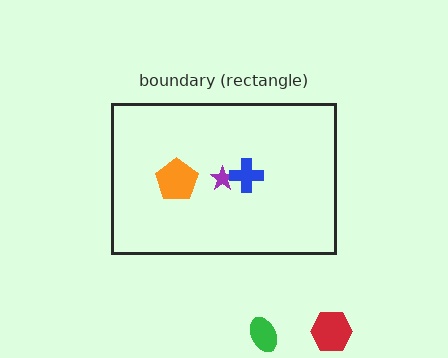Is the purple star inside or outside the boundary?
Inside.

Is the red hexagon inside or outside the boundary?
Outside.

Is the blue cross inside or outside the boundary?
Inside.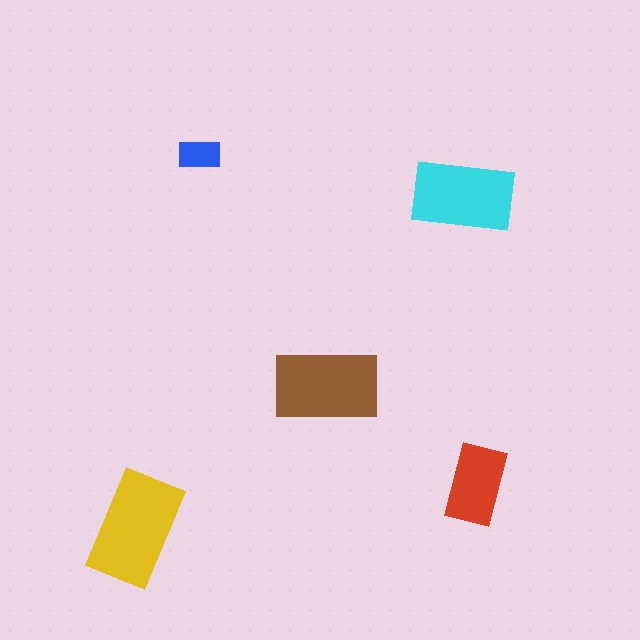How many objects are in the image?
There are 5 objects in the image.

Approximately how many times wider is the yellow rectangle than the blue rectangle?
About 2.5 times wider.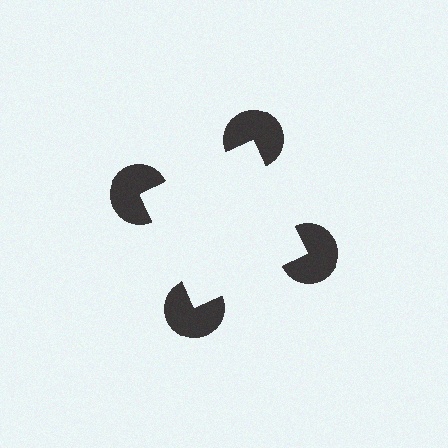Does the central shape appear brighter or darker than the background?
It typically appears slightly brighter than the background, even though no actual brightness change is drawn.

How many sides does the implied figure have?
4 sides.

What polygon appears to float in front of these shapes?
An illusory square — its edges are inferred from the aligned wedge cuts in the pac-man discs, not physically drawn.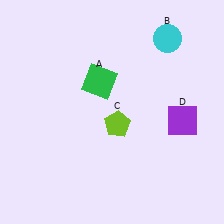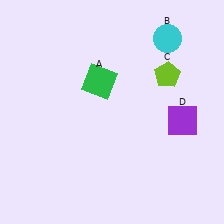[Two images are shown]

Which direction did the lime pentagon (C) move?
The lime pentagon (C) moved right.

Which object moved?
The lime pentagon (C) moved right.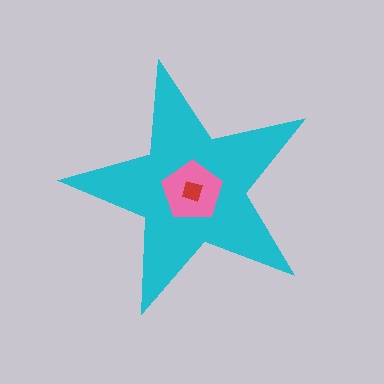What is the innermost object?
The red square.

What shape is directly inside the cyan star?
The pink pentagon.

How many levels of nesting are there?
3.